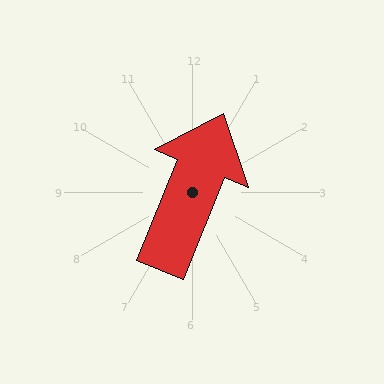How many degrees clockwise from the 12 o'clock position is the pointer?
Approximately 22 degrees.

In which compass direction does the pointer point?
North.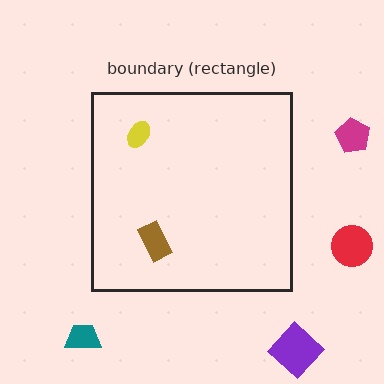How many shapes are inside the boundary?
2 inside, 4 outside.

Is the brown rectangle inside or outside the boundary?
Inside.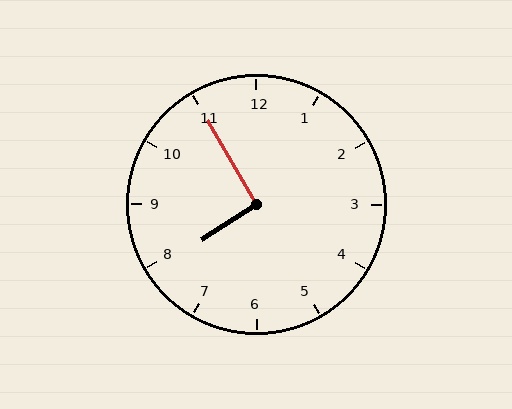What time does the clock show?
7:55.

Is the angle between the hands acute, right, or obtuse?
It is right.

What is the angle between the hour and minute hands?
Approximately 92 degrees.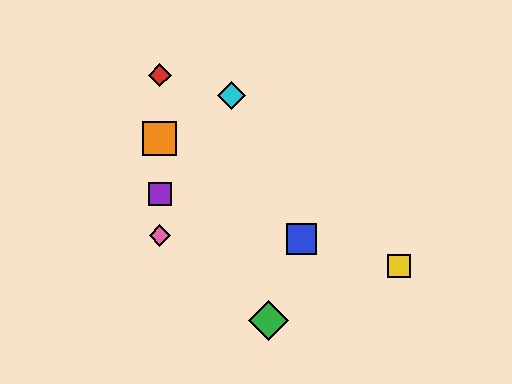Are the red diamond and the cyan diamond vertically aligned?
No, the red diamond is at x≈160 and the cyan diamond is at x≈232.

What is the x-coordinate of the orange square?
The orange square is at x≈160.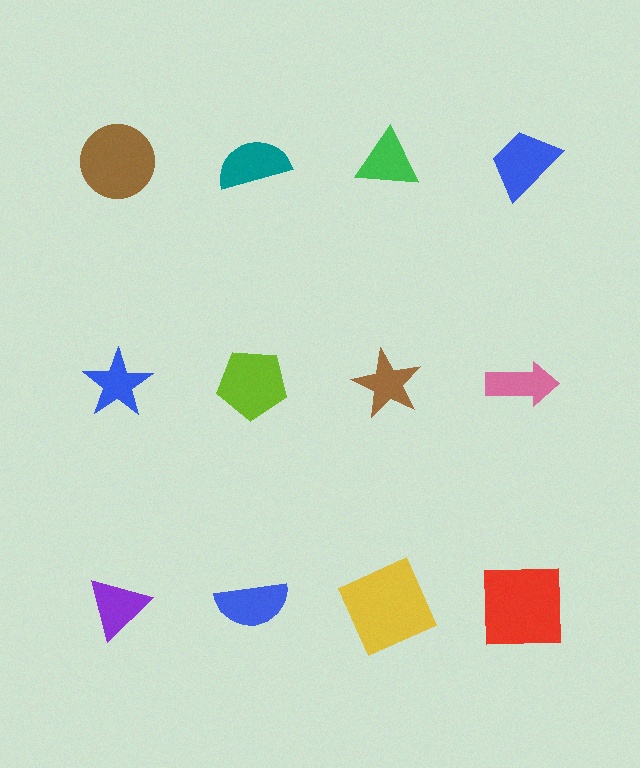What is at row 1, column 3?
A green triangle.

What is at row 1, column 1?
A brown circle.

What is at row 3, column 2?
A blue semicircle.